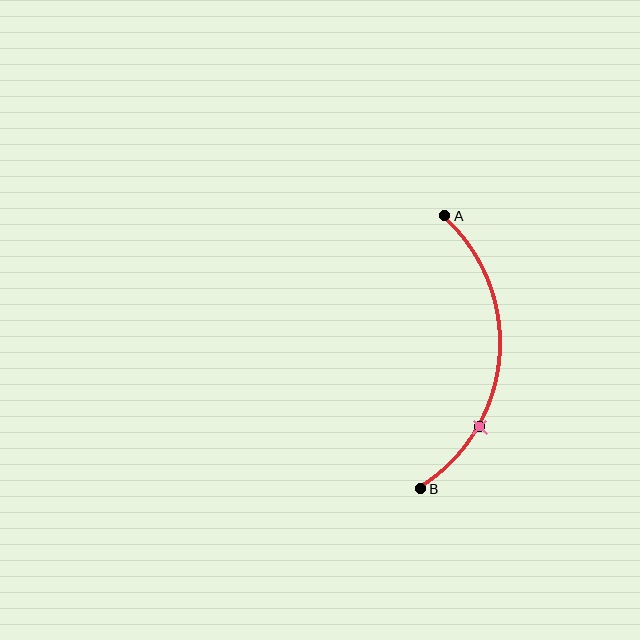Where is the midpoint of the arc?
The arc midpoint is the point on the curve farthest from the straight line joining A and B. It sits to the right of that line.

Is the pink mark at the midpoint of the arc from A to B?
No. The pink mark lies on the arc but is closer to endpoint B. The arc midpoint would be at the point on the curve equidistant along the arc from both A and B.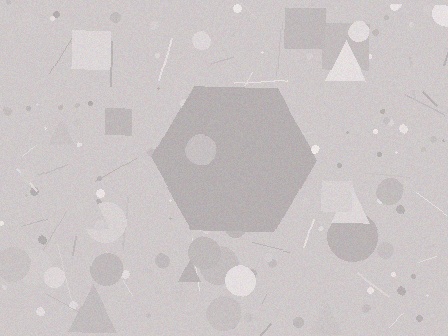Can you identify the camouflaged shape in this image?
The camouflaged shape is a hexagon.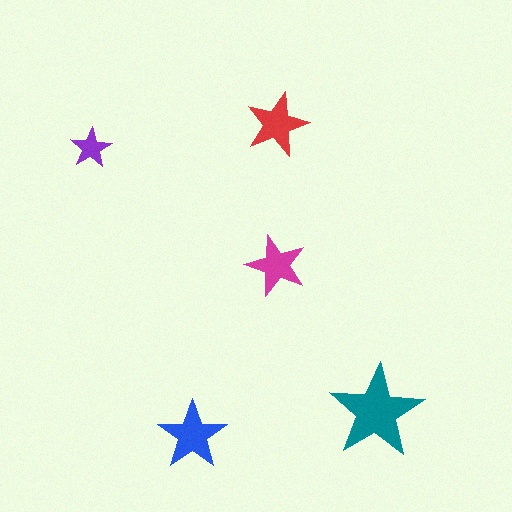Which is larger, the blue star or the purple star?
The blue one.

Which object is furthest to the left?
The purple star is leftmost.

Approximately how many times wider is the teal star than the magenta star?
About 1.5 times wider.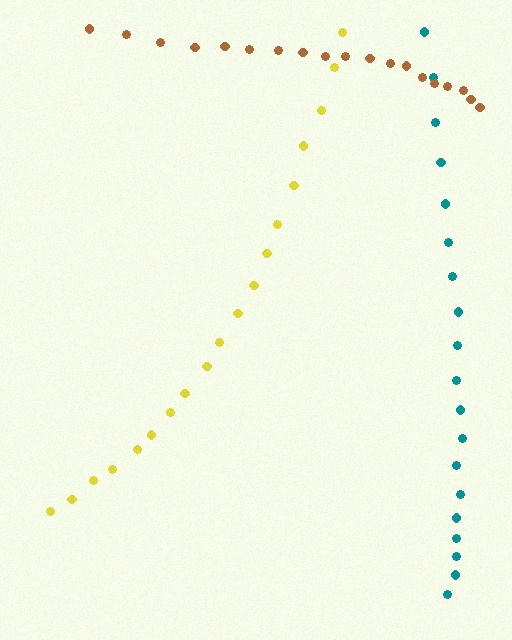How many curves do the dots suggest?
There are 3 distinct paths.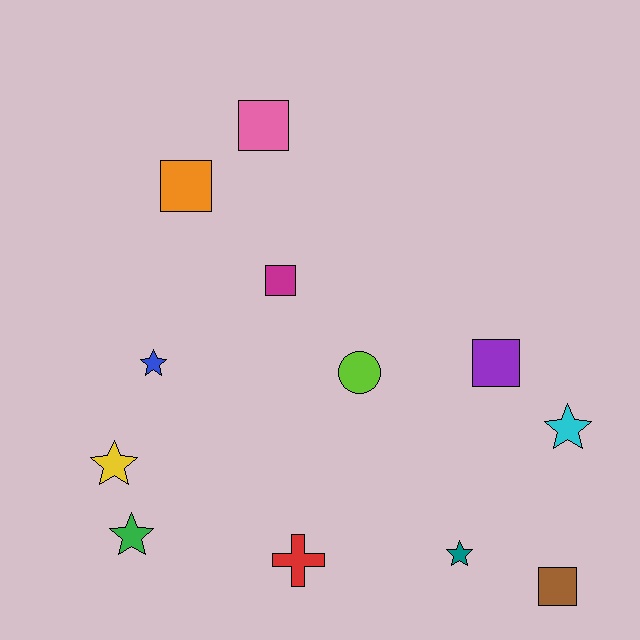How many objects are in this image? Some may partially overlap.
There are 12 objects.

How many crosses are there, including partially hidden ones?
There is 1 cross.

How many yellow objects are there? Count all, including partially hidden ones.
There is 1 yellow object.